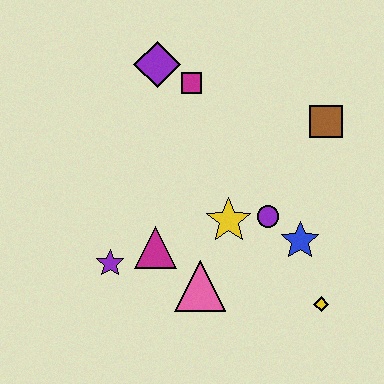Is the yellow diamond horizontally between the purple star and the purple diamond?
No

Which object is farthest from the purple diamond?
The yellow diamond is farthest from the purple diamond.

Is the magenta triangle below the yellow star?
Yes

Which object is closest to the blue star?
The purple circle is closest to the blue star.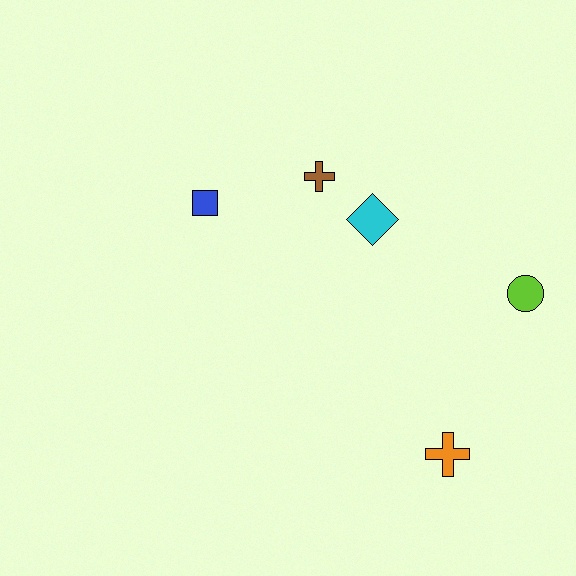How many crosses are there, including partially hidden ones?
There are 2 crosses.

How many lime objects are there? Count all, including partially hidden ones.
There is 1 lime object.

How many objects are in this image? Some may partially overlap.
There are 5 objects.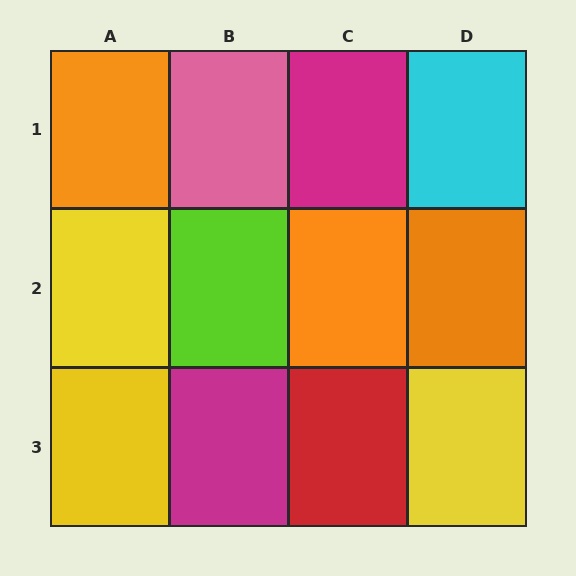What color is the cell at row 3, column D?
Yellow.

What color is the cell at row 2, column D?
Orange.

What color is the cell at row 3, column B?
Magenta.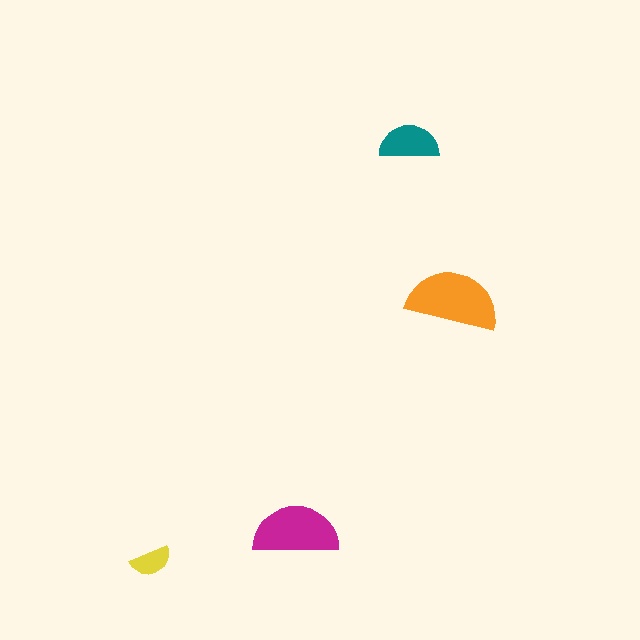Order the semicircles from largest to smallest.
the orange one, the magenta one, the teal one, the yellow one.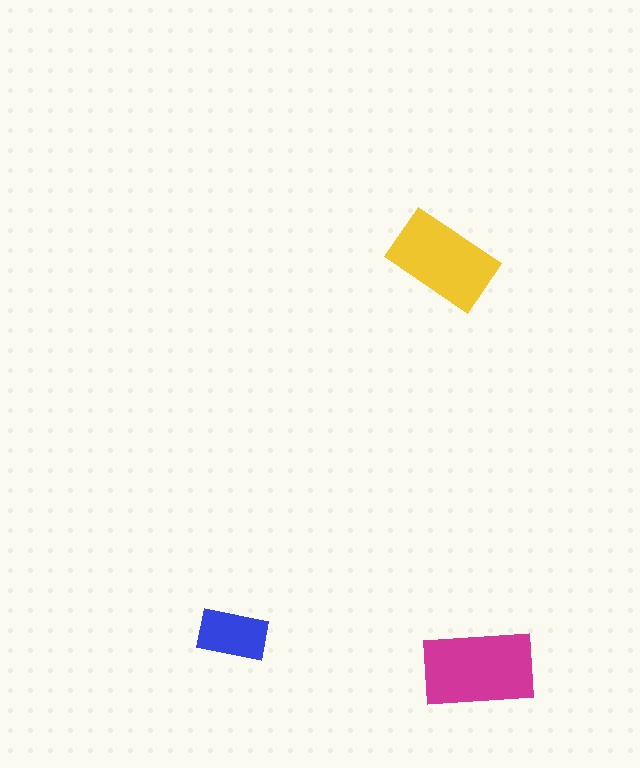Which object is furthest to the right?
The magenta rectangle is rightmost.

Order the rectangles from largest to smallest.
the magenta one, the yellow one, the blue one.